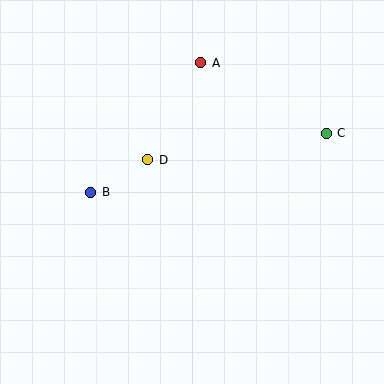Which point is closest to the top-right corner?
Point C is closest to the top-right corner.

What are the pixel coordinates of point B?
Point B is at (91, 192).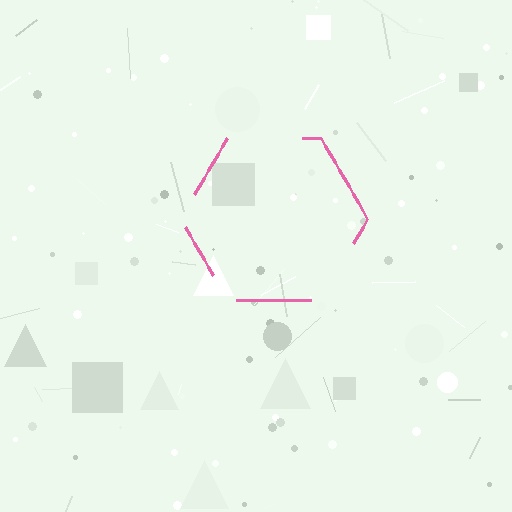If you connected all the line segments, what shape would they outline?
They would outline a hexagon.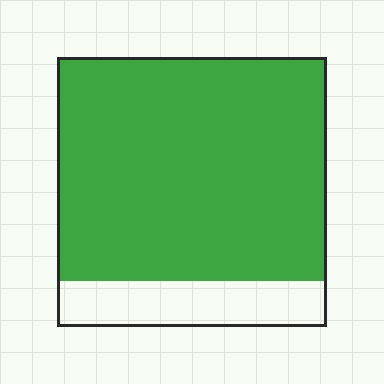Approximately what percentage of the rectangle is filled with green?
Approximately 85%.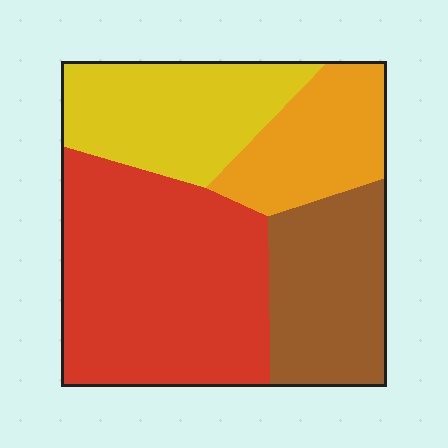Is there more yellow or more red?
Red.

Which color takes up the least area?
Orange, at roughly 15%.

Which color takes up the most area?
Red, at roughly 40%.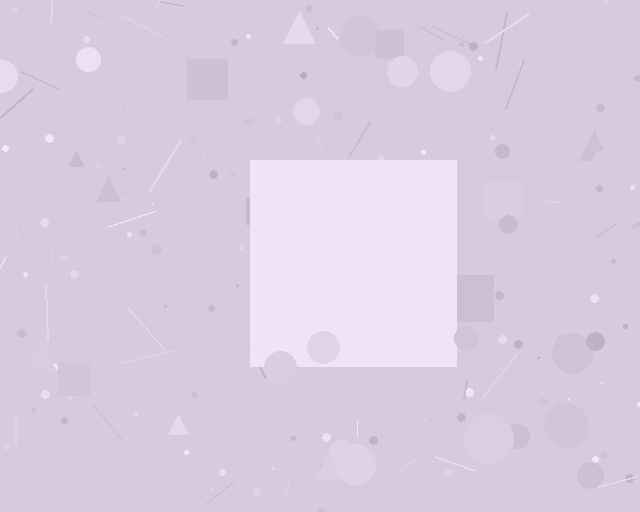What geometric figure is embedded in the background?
A square is embedded in the background.